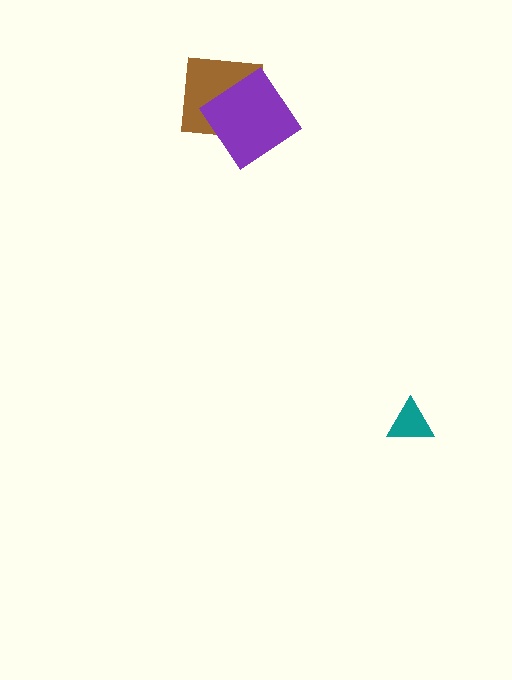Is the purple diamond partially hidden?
No, no other shape covers it.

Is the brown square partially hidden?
Yes, it is partially covered by another shape.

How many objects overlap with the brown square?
1 object overlaps with the brown square.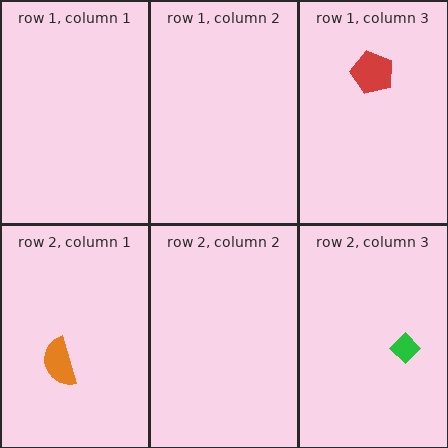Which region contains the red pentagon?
The row 1, column 3 region.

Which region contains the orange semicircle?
The row 2, column 1 region.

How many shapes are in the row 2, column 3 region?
1.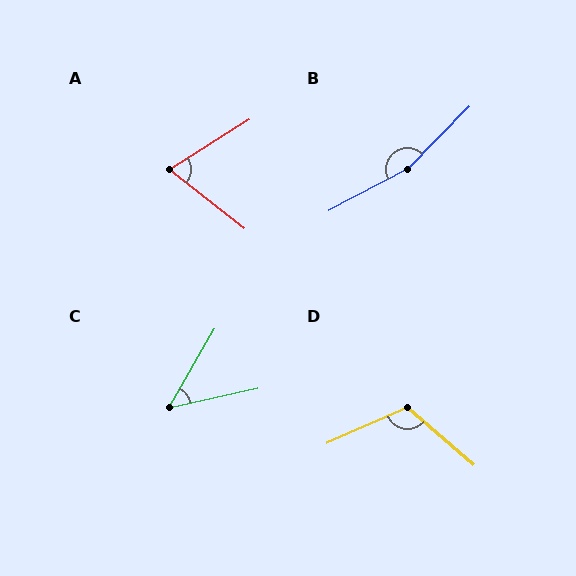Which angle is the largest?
B, at approximately 162 degrees.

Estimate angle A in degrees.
Approximately 70 degrees.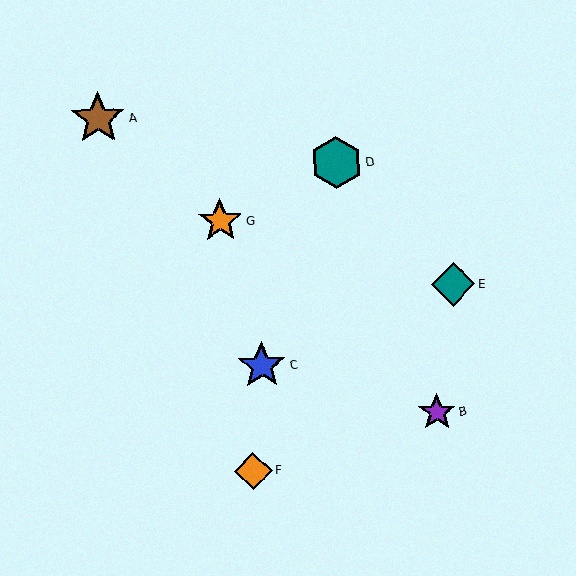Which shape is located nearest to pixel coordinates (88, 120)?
The brown star (labeled A) at (98, 118) is nearest to that location.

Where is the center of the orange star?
The center of the orange star is at (220, 221).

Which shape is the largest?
The brown star (labeled A) is the largest.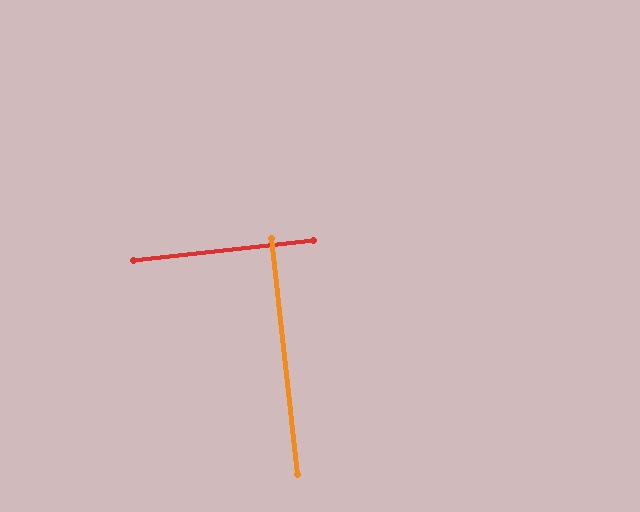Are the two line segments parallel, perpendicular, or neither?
Perpendicular — they meet at approximately 90°.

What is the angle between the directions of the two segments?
Approximately 90 degrees.